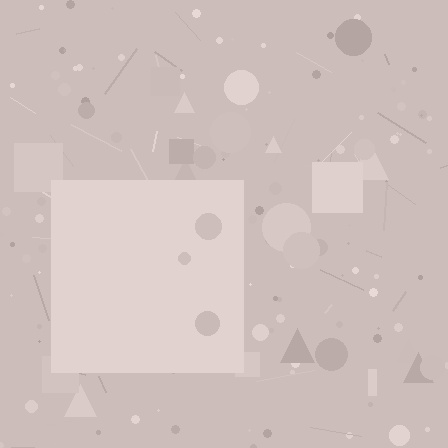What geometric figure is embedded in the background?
A square is embedded in the background.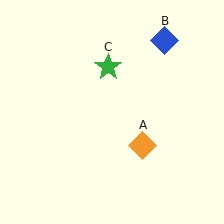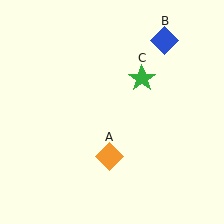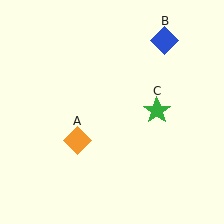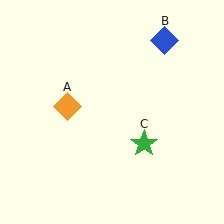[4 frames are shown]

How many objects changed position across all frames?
2 objects changed position: orange diamond (object A), green star (object C).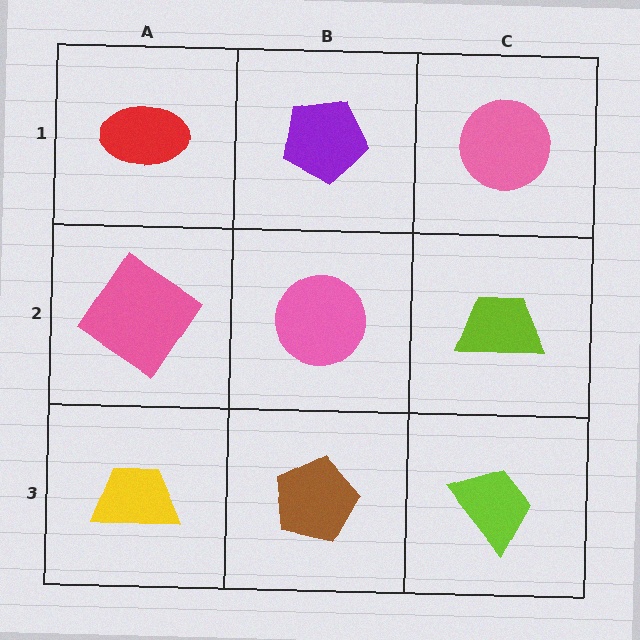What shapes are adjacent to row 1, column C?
A lime trapezoid (row 2, column C), a purple pentagon (row 1, column B).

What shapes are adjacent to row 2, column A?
A red ellipse (row 1, column A), a yellow trapezoid (row 3, column A), a pink circle (row 2, column B).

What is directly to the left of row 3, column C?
A brown pentagon.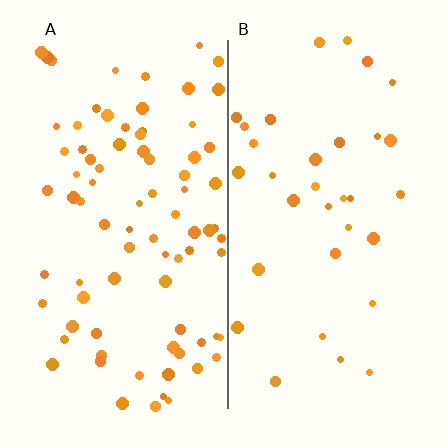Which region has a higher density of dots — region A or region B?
A (the left).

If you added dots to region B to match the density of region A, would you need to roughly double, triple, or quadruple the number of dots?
Approximately double.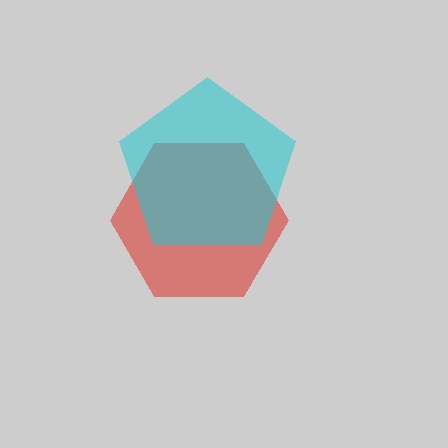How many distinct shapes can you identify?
There are 2 distinct shapes: a red hexagon, a cyan pentagon.